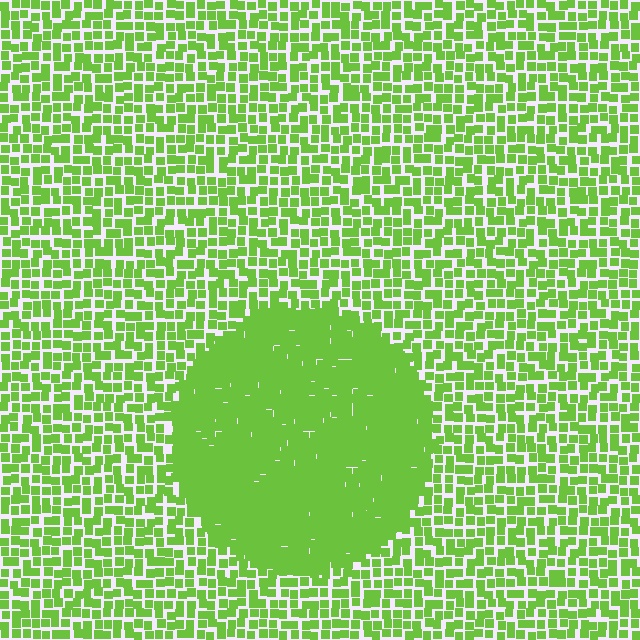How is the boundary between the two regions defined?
The boundary is defined by a change in element density (approximately 2.1x ratio). All elements are the same color, size, and shape.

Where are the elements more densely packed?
The elements are more densely packed inside the circle boundary.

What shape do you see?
I see a circle.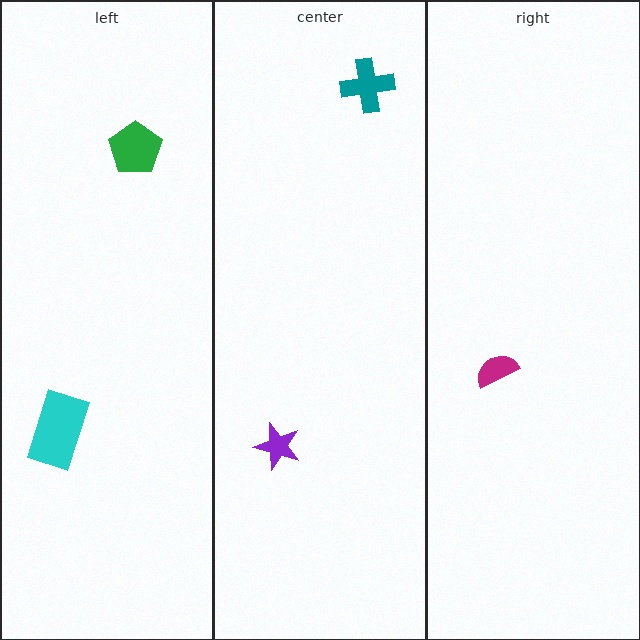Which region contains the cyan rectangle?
The left region.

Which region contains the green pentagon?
The left region.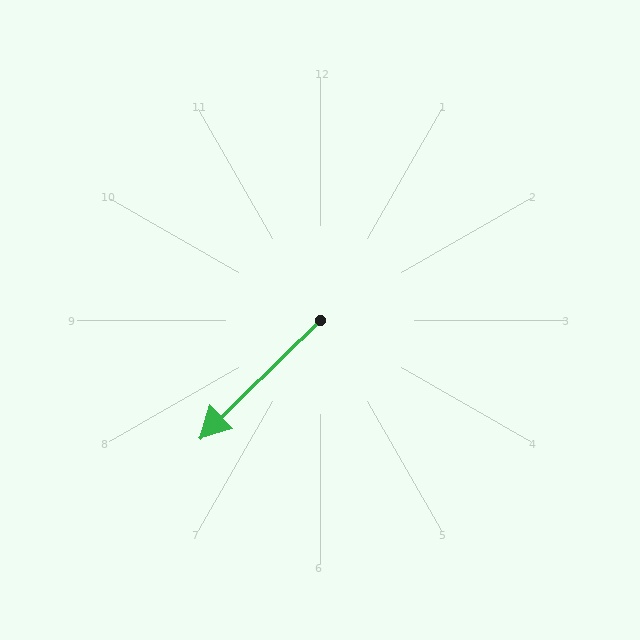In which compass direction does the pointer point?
Southwest.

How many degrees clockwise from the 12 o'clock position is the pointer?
Approximately 226 degrees.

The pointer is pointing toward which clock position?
Roughly 8 o'clock.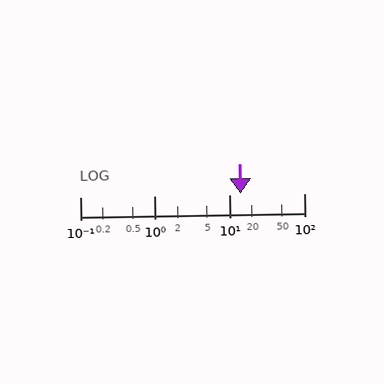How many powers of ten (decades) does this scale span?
The scale spans 3 decades, from 0.1 to 100.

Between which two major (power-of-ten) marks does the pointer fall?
The pointer is between 10 and 100.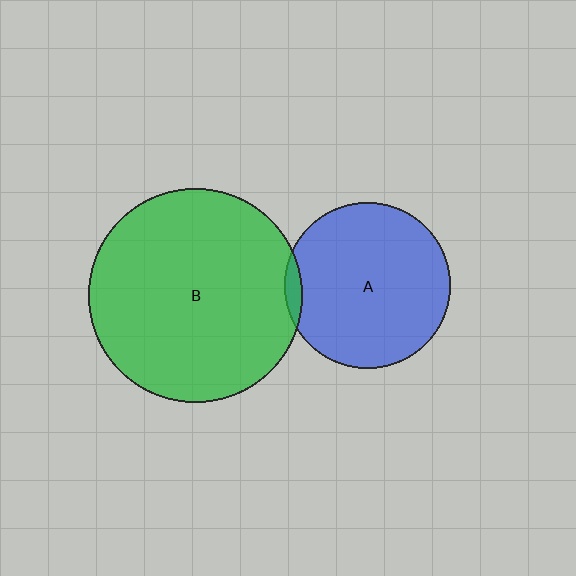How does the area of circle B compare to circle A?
Approximately 1.6 times.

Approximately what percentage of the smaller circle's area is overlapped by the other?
Approximately 5%.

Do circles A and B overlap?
Yes.